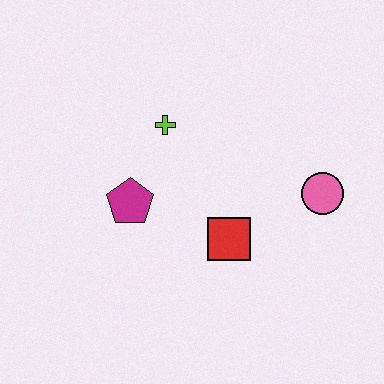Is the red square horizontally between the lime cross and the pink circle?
Yes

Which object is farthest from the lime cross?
The pink circle is farthest from the lime cross.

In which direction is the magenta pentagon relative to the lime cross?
The magenta pentagon is below the lime cross.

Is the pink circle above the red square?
Yes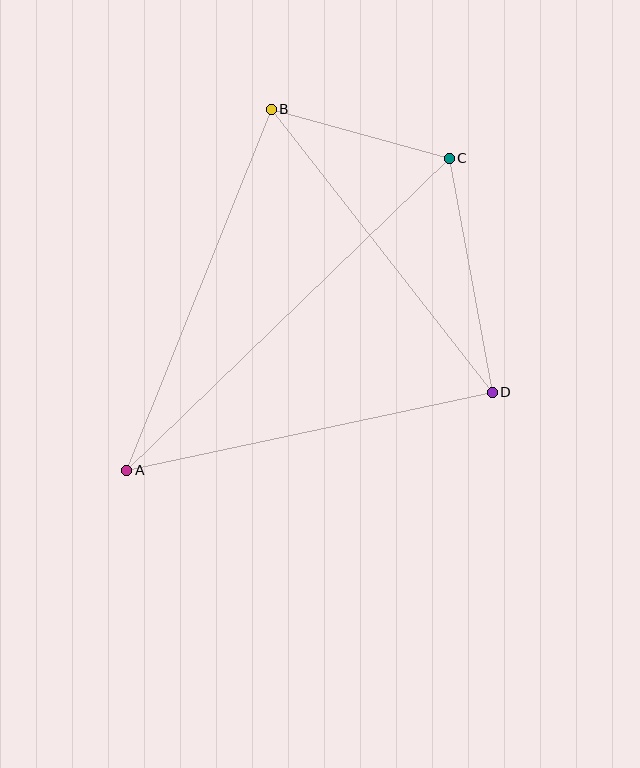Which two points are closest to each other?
Points B and C are closest to each other.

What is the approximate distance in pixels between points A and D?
The distance between A and D is approximately 374 pixels.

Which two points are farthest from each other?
Points A and C are farthest from each other.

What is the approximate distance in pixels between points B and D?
The distance between B and D is approximately 359 pixels.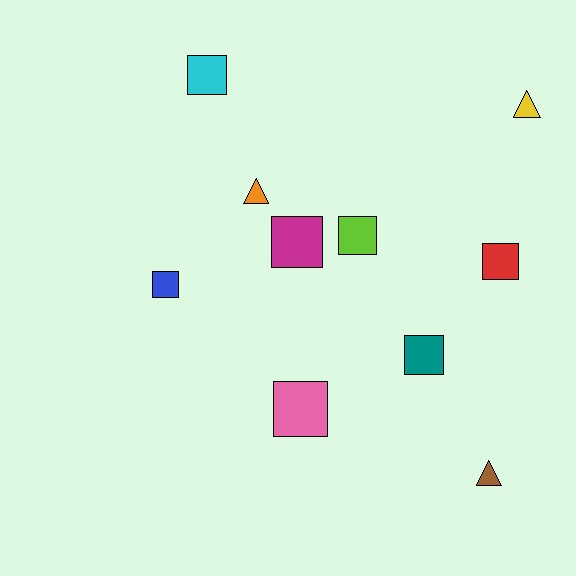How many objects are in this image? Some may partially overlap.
There are 10 objects.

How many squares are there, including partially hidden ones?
There are 7 squares.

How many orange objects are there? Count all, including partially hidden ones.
There is 1 orange object.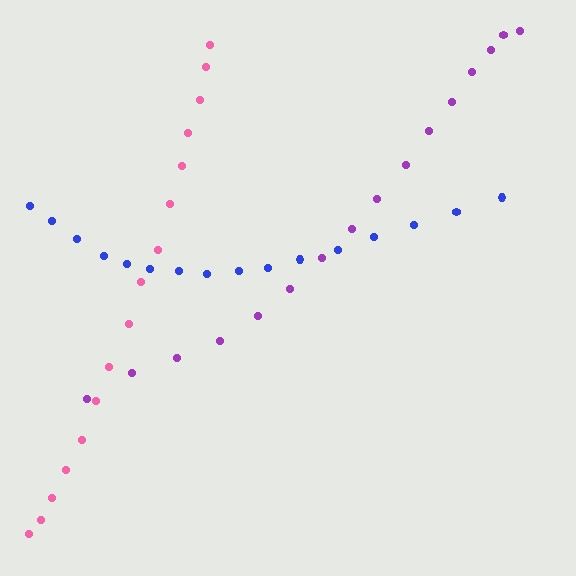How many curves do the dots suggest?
There are 3 distinct paths.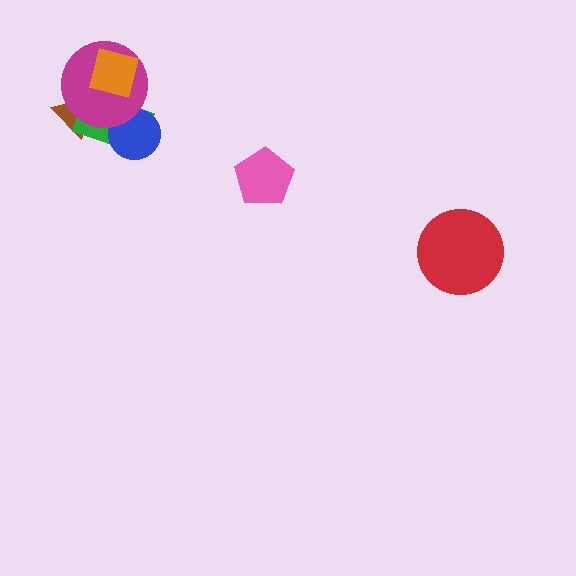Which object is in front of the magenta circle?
The orange square is in front of the magenta circle.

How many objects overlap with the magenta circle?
4 objects overlap with the magenta circle.